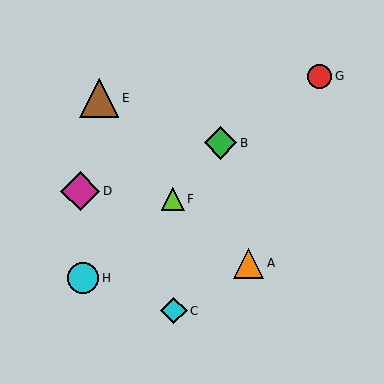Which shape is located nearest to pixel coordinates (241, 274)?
The orange triangle (labeled A) at (249, 263) is nearest to that location.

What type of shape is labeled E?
Shape E is a brown triangle.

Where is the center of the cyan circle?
The center of the cyan circle is at (83, 278).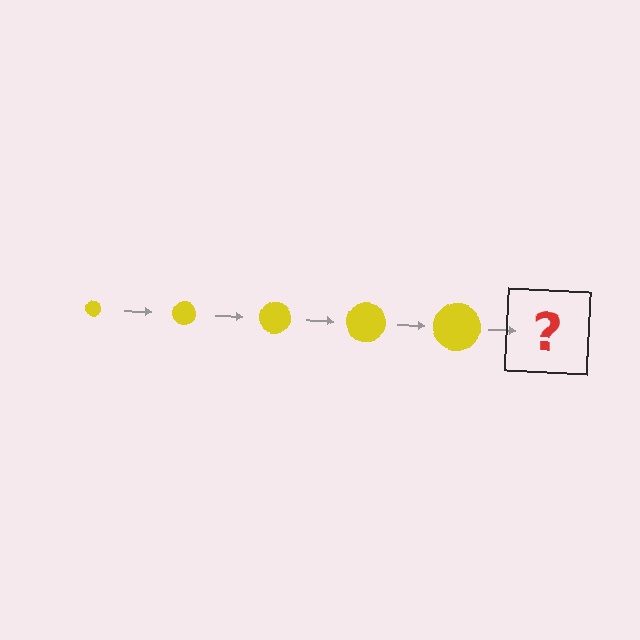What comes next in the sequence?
The next element should be a yellow circle, larger than the previous one.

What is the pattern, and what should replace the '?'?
The pattern is that the circle gets progressively larger each step. The '?' should be a yellow circle, larger than the previous one.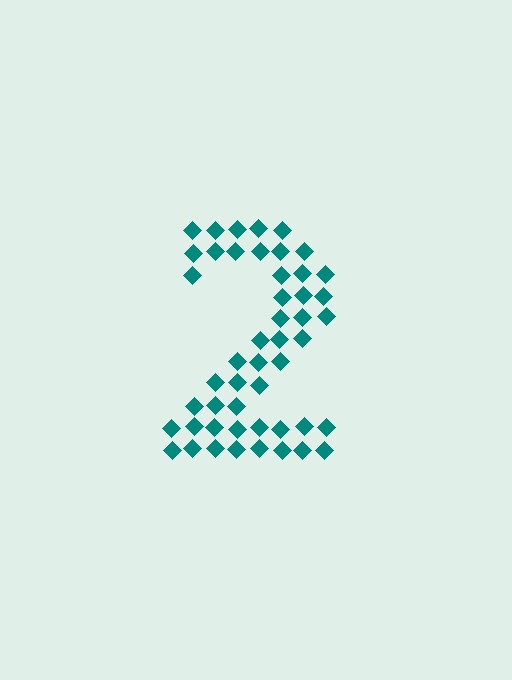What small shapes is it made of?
It is made of small diamonds.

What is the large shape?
The large shape is the digit 2.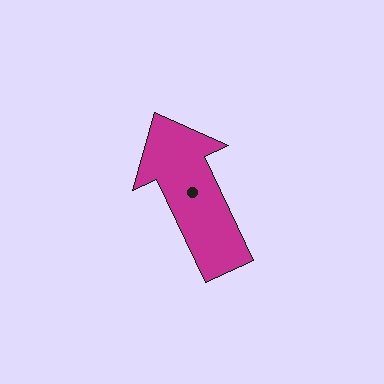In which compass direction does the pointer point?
Northwest.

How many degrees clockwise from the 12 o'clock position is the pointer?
Approximately 335 degrees.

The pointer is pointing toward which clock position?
Roughly 11 o'clock.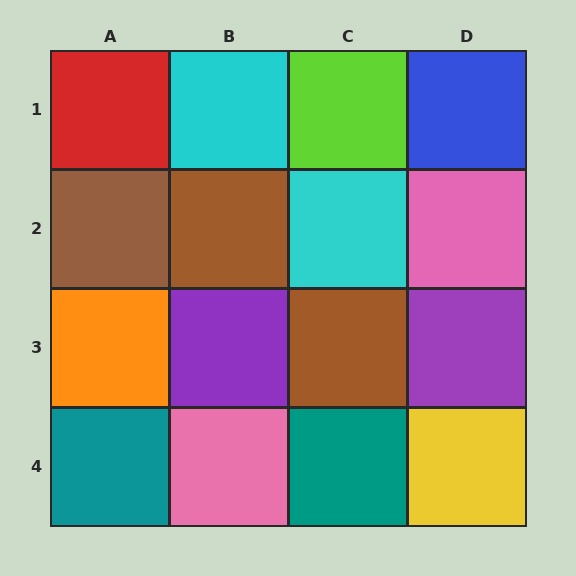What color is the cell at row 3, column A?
Orange.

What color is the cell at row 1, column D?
Blue.